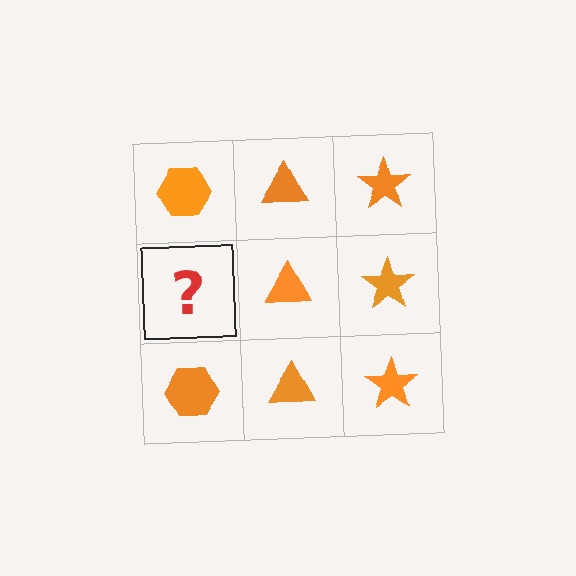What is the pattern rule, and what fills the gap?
The rule is that each column has a consistent shape. The gap should be filled with an orange hexagon.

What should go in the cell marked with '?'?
The missing cell should contain an orange hexagon.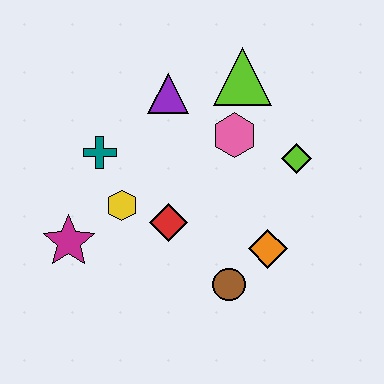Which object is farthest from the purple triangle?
The brown circle is farthest from the purple triangle.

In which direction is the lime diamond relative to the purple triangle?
The lime diamond is to the right of the purple triangle.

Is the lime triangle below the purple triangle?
No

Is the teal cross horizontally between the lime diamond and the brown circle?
No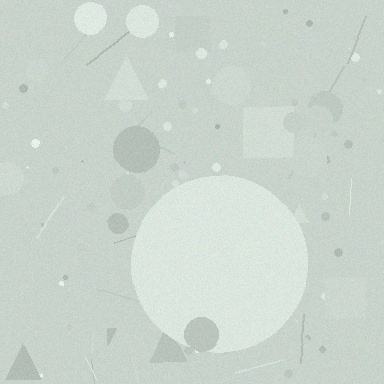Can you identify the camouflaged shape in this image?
The camouflaged shape is a circle.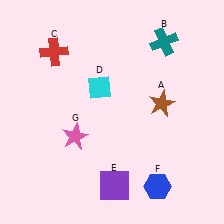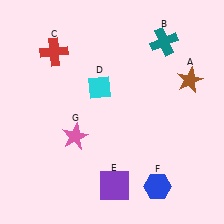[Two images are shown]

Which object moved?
The brown star (A) moved right.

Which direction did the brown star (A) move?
The brown star (A) moved right.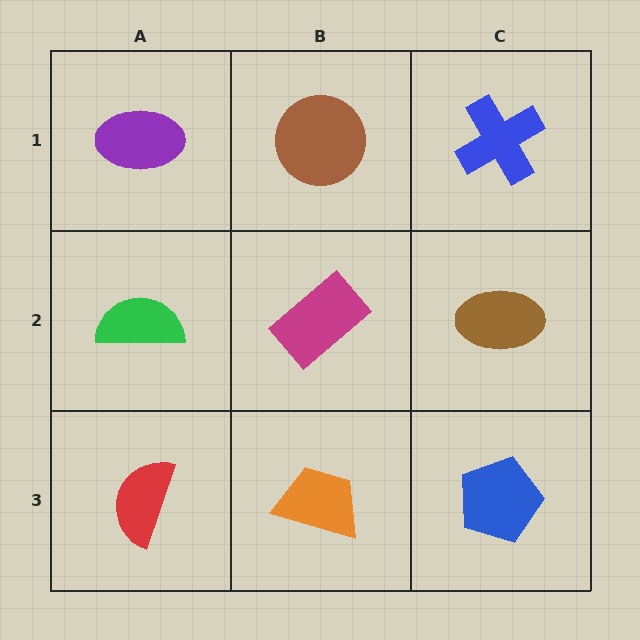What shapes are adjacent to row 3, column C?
A brown ellipse (row 2, column C), an orange trapezoid (row 3, column B).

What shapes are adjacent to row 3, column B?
A magenta rectangle (row 2, column B), a red semicircle (row 3, column A), a blue pentagon (row 3, column C).